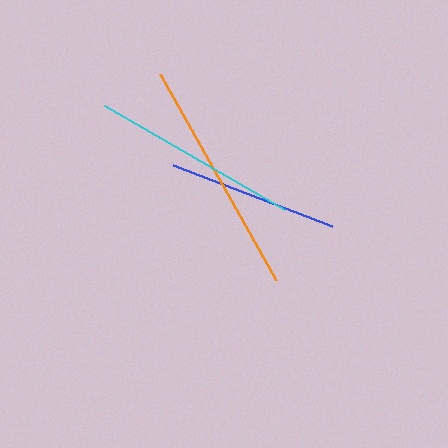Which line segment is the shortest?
The blue line is the shortest at approximately 171 pixels.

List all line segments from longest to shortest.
From longest to shortest: orange, cyan, blue.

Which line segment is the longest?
The orange line is the longest at approximately 236 pixels.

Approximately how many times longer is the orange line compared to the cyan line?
The orange line is approximately 1.1 times the length of the cyan line.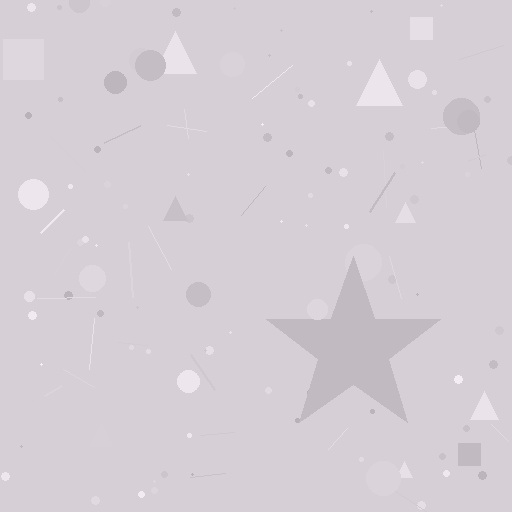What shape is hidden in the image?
A star is hidden in the image.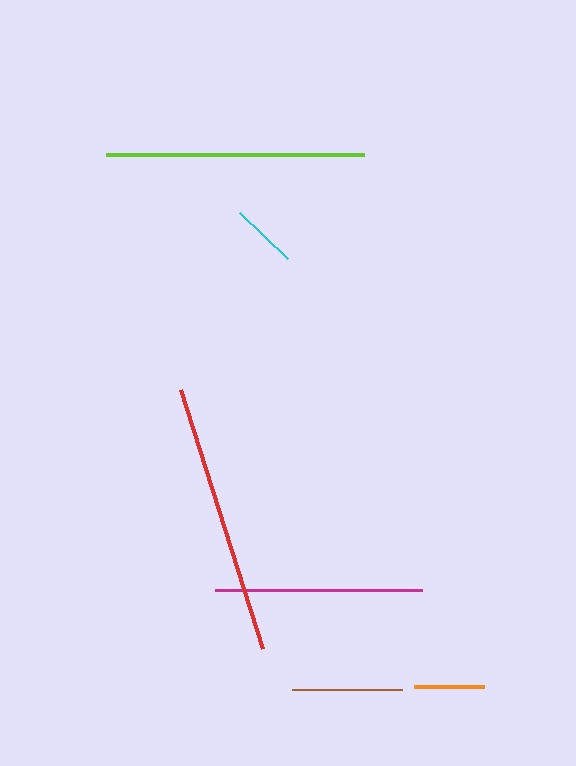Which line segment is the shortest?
The cyan line is the shortest at approximately 67 pixels.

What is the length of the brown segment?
The brown segment is approximately 110 pixels long.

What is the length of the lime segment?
The lime segment is approximately 258 pixels long.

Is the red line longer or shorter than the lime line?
The red line is longer than the lime line.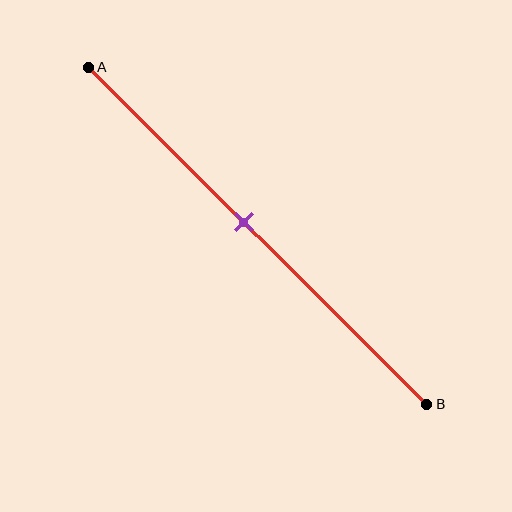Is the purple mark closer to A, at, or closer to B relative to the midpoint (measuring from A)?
The purple mark is closer to point A than the midpoint of segment AB.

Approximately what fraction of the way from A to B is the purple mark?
The purple mark is approximately 45% of the way from A to B.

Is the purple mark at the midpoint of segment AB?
No, the mark is at about 45% from A, not at the 50% midpoint.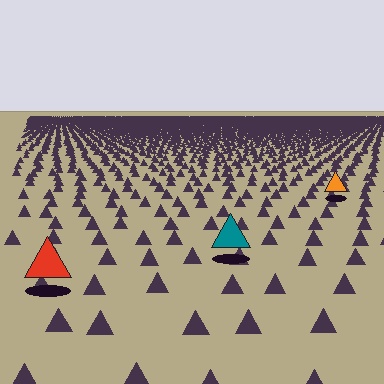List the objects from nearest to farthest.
From nearest to farthest: the red triangle, the teal triangle, the orange triangle.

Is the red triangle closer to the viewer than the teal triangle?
Yes. The red triangle is closer — you can tell from the texture gradient: the ground texture is coarser near it.